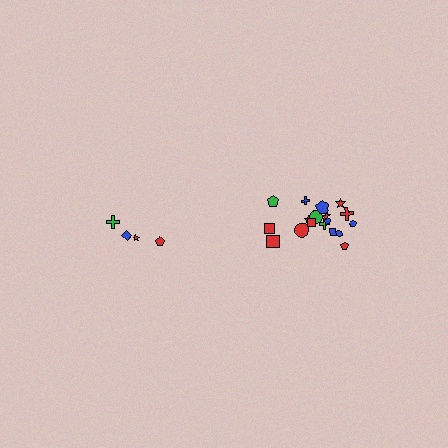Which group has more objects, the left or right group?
The right group.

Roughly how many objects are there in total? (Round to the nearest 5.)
Roughly 20 objects in total.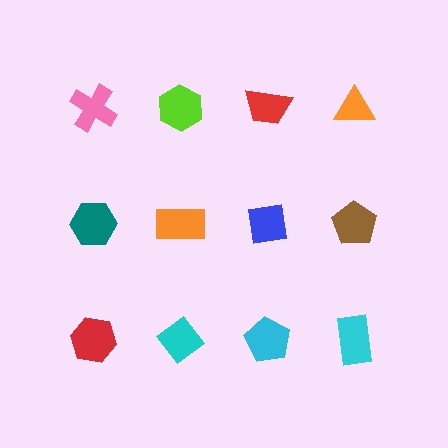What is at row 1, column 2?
A lime hexagon.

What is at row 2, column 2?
An orange rectangle.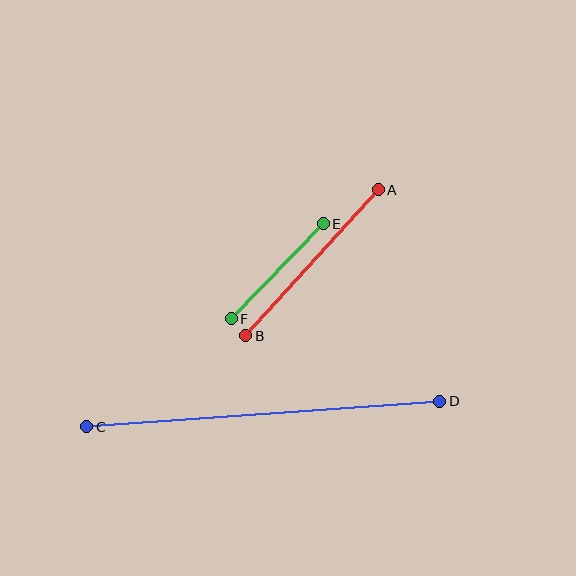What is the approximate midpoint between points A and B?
The midpoint is at approximately (312, 263) pixels.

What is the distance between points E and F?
The distance is approximately 132 pixels.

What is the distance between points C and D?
The distance is approximately 354 pixels.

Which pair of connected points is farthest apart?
Points C and D are farthest apart.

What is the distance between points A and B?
The distance is approximately 197 pixels.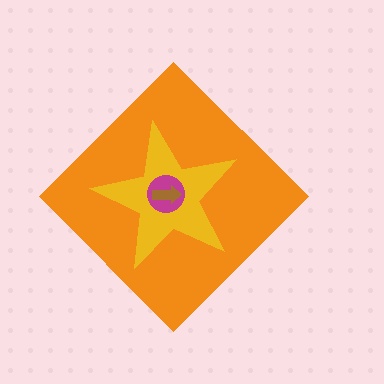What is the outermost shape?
The orange diamond.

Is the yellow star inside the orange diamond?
Yes.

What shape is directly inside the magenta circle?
The brown arrow.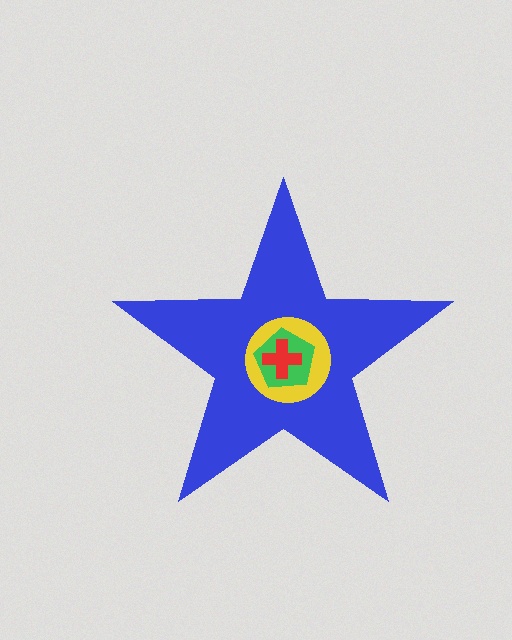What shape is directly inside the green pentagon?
The red cross.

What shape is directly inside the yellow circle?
The green pentagon.